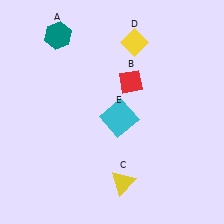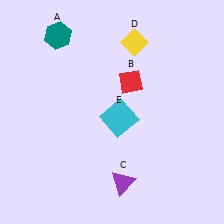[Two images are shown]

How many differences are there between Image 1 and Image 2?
There is 1 difference between the two images.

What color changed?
The triangle (C) changed from yellow in Image 1 to purple in Image 2.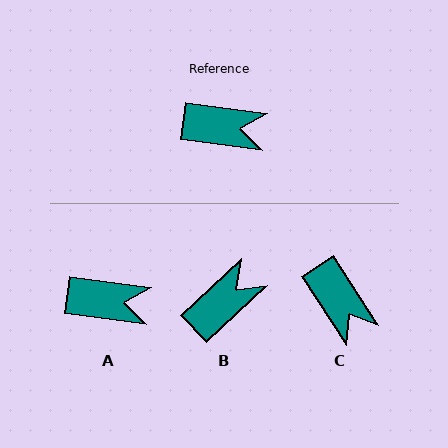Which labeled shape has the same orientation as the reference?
A.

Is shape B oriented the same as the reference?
No, it is off by about 50 degrees.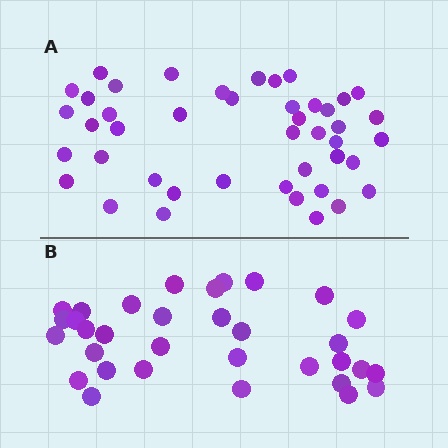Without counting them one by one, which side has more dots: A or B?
Region A (the top region) has more dots.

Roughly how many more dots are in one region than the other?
Region A has roughly 12 or so more dots than region B.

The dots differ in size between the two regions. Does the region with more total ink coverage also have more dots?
No. Region B has more total ink coverage because its dots are larger, but region A actually contains more individual dots. Total area can be misleading — the number of items is what matters here.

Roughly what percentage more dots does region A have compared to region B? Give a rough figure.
About 35% more.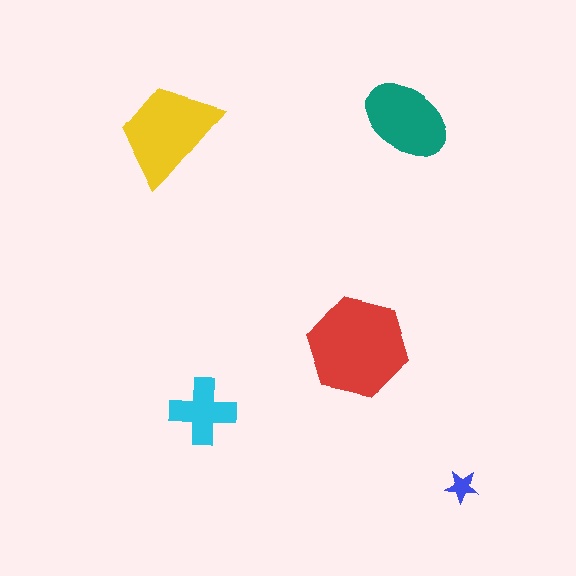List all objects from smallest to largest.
The blue star, the cyan cross, the teal ellipse, the yellow trapezoid, the red hexagon.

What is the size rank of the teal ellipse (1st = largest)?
3rd.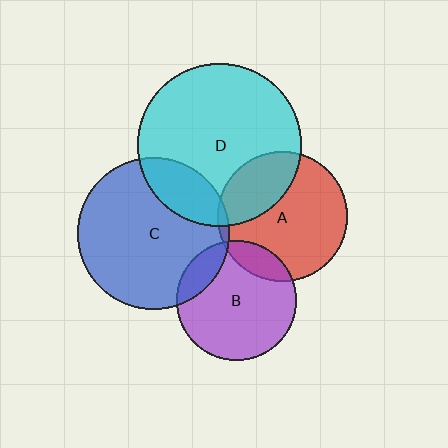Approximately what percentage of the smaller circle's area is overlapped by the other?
Approximately 5%.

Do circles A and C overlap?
Yes.